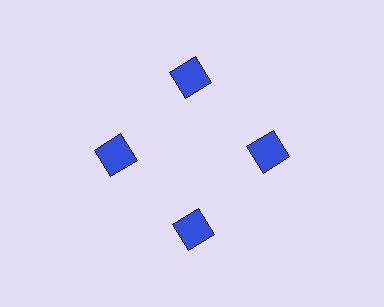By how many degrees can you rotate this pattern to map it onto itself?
The pattern maps onto itself every 90 degrees of rotation.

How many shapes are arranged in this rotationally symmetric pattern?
There are 4 shapes, arranged in 4 groups of 1.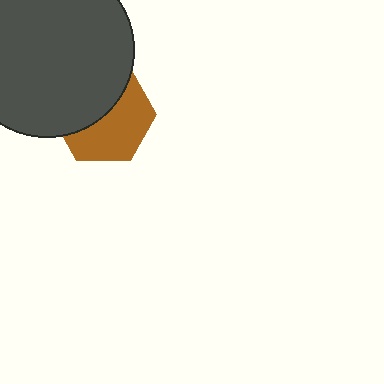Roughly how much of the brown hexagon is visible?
About half of it is visible (roughly 53%).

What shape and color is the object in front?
The object in front is a dark gray circle.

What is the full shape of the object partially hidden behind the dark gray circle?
The partially hidden object is a brown hexagon.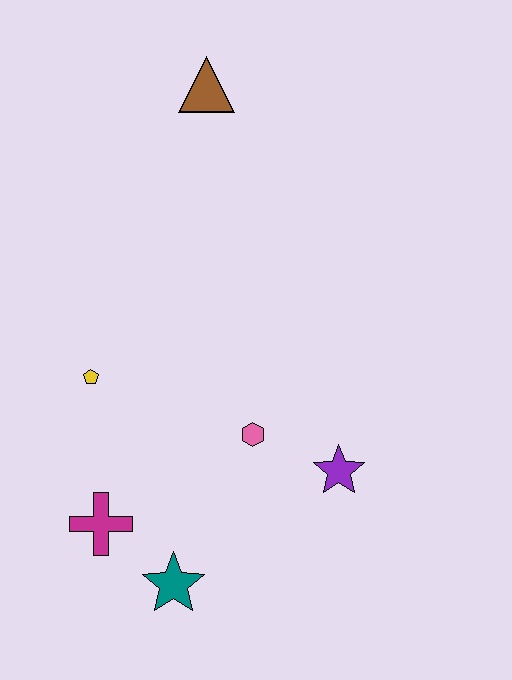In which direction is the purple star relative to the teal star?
The purple star is to the right of the teal star.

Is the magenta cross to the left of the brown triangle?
Yes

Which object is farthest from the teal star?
The brown triangle is farthest from the teal star.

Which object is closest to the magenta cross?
The teal star is closest to the magenta cross.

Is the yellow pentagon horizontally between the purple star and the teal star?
No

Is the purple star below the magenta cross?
No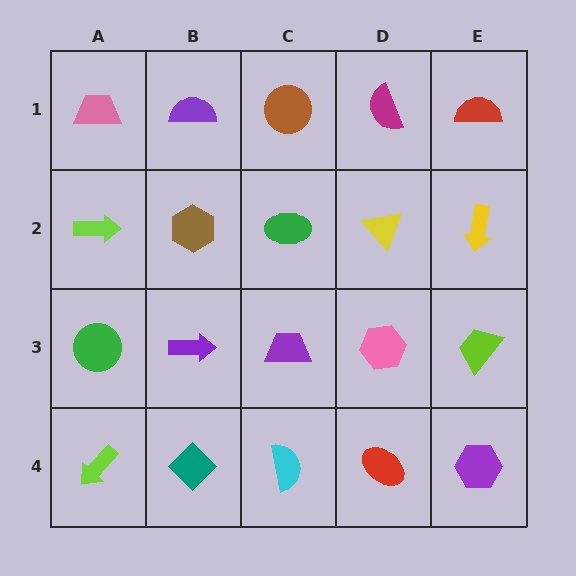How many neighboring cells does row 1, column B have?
3.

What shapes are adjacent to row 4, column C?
A purple trapezoid (row 3, column C), a teal diamond (row 4, column B), a red ellipse (row 4, column D).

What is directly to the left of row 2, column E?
A yellow triangle.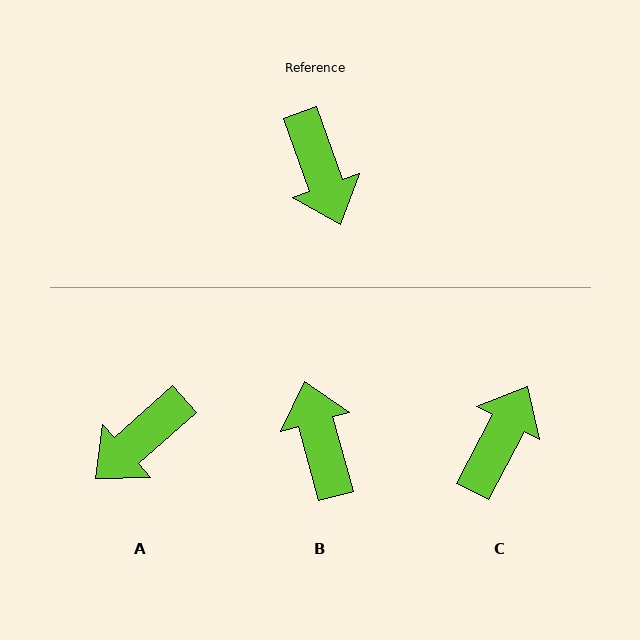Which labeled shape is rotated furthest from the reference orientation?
B, about 176 degrees away.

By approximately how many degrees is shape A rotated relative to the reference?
Approximately 68 degrees clockwise.